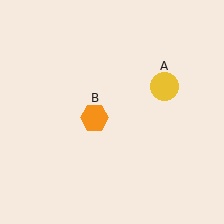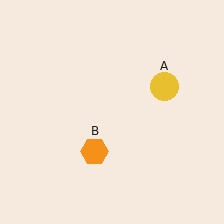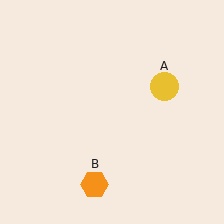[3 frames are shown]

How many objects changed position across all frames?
1 object changed position: orange hexagon (object B).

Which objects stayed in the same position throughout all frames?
Yellow circle (object A) remained stationary.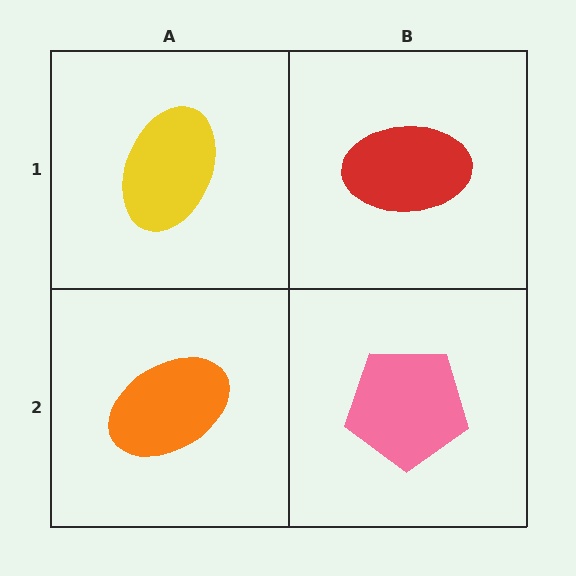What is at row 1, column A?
A yellow ellipse.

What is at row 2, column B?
A pink pentagon.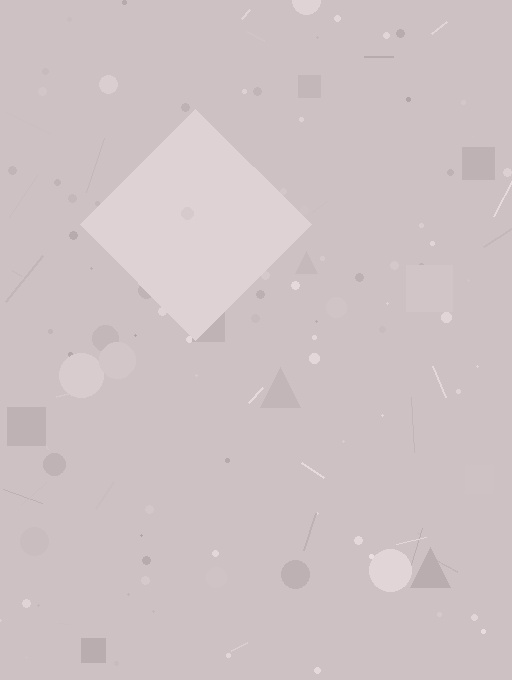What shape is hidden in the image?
A diamond is hidden in the image.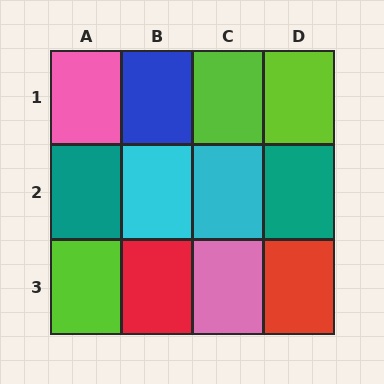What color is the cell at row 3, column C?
Pink.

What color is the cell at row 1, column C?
Lime.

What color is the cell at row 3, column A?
Lime.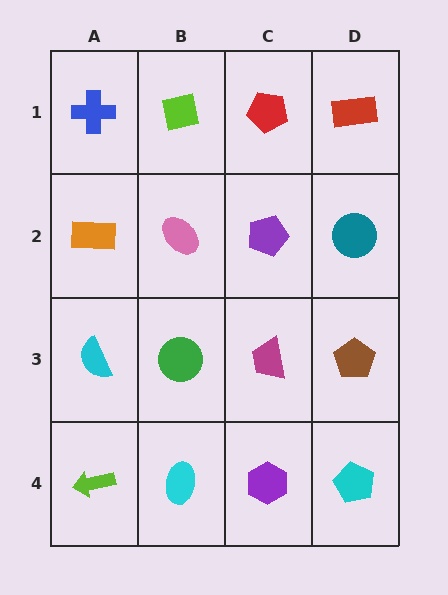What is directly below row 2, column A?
A cyan semicircle.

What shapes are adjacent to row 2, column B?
A lime square (row 1, column B), a green circle (row 3, column B), an orange rectangle (row 2, column A), a purple pentagon (row 2, column C).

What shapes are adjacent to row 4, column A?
A cyan semicircle (row 3, column A), a cyan ellipse (row 4, column B).